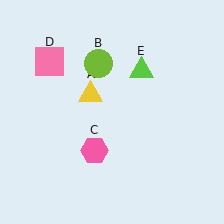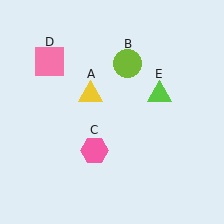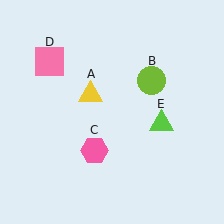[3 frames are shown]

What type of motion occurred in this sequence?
The lime circle (object B), lime triangle (object E) rotated clockwise around the center of the scene.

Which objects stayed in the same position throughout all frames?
Yellow triangle (object A) and pink hexagon (object C) and pink square (object D) remained stationary.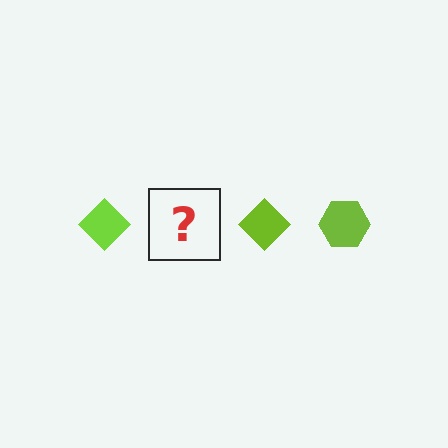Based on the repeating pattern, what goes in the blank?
The blank should be a lime hexagon.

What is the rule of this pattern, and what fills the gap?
The rule is that the pattern cycles through diamond, hexagon shapes in lime. The gap should be filled with a lime hexagon.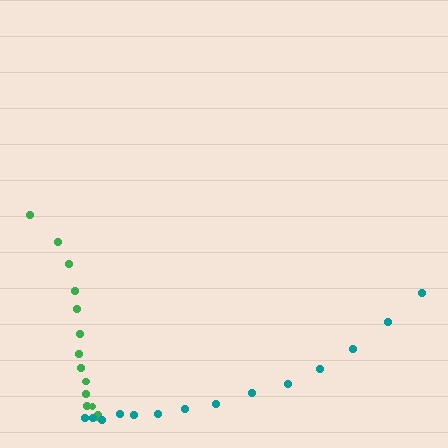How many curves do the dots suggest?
There are 2 distinct paths.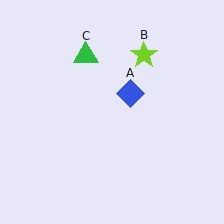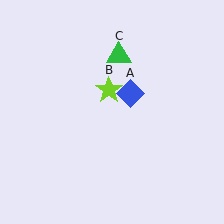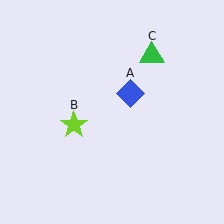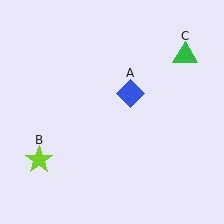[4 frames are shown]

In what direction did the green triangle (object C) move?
The green triangle (object C) moved right.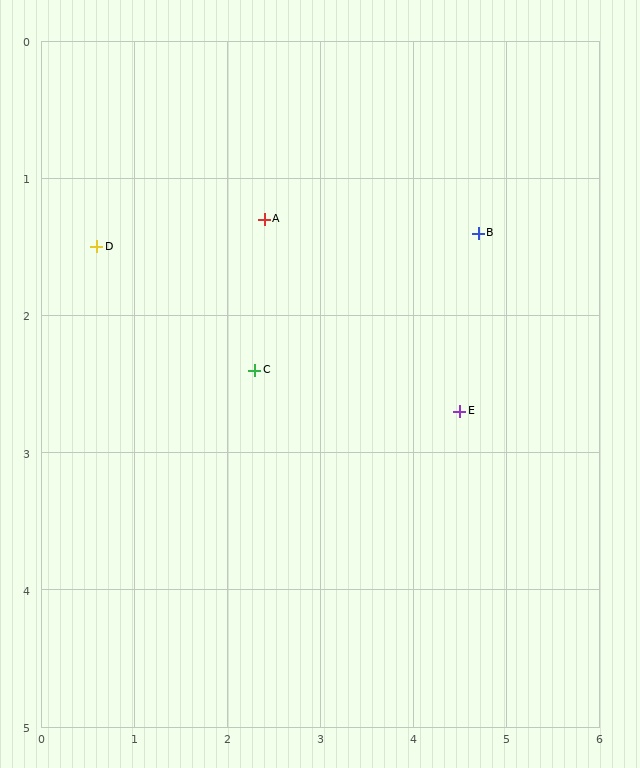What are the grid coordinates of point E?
Point E is at approximately (4.5, 2.7).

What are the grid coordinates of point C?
Point C is at approximately (2.3, 2.4).